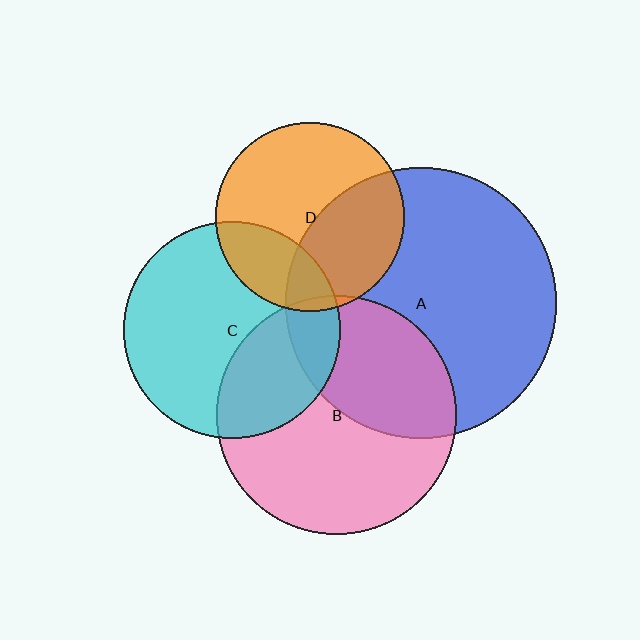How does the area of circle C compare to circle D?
Approximately 1.3 times.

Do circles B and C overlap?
Yes.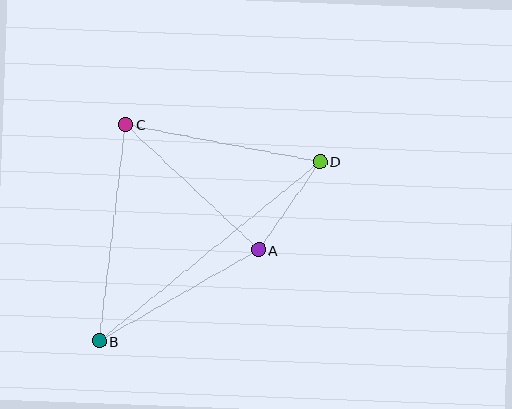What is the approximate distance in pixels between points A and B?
The distance between A and B is approximately 184 pixels.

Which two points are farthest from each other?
Points B and D are farthest from each other.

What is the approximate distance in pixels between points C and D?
The distance between C and D is approximately 198 pixels.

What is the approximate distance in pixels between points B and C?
The distance between B and C is approximately 218 pixels.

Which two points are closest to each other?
Points A and D are closest to each other.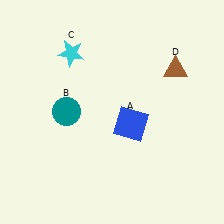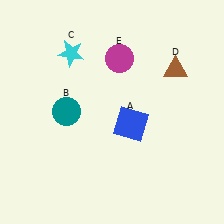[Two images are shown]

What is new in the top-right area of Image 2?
A magenta circle (E) was added in the top-right area of Image 2.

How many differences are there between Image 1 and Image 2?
There is 1 difference between the two images.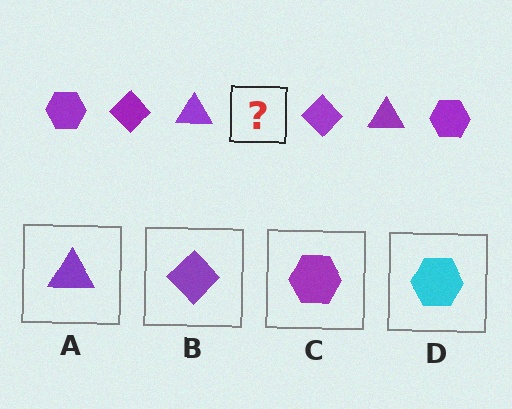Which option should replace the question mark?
Option C.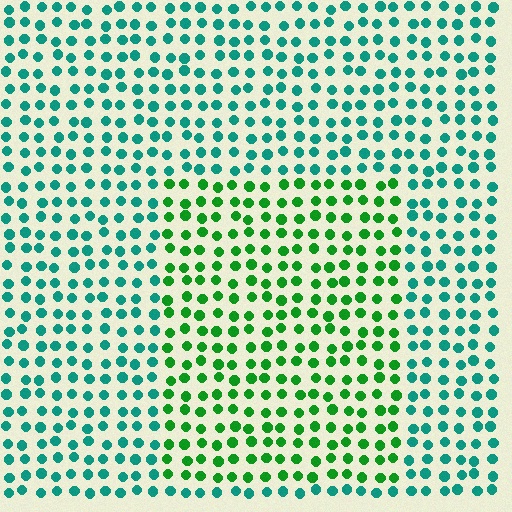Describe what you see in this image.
The image is filled with small teal elements in a uniform arrangement. A rectangle-shaped region is visible where the elements are tinted to a slightly different hue, forming a subtle color boundary.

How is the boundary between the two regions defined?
The boundary is defined purely by a slight shift in hue (about 44 degrees). Spacing, size, and orientation are identical on both sides.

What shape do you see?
I see a rectangle.